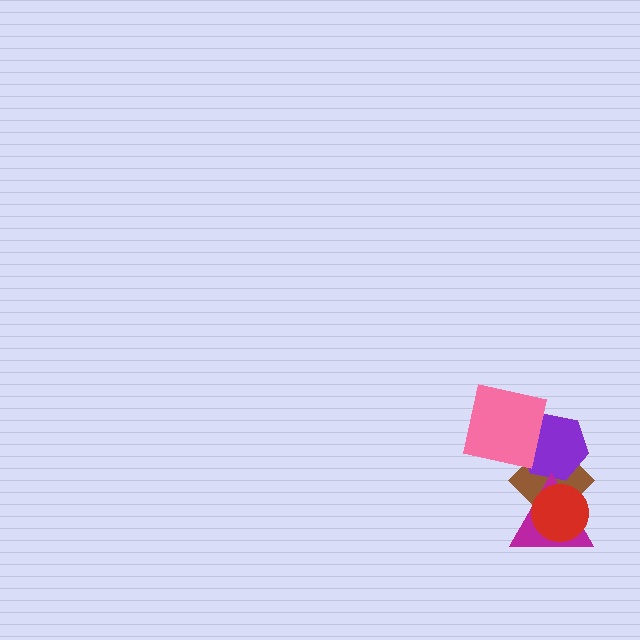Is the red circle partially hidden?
No, no other shape covers it.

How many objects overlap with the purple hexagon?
2 objects overlap with the purple hexagon.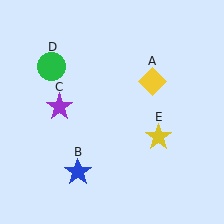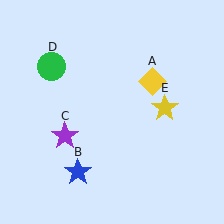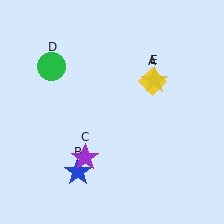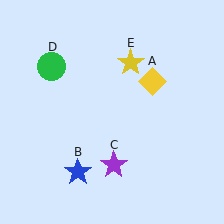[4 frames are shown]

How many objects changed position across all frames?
2 objects changed position: purple star (object C), yellow star (object E).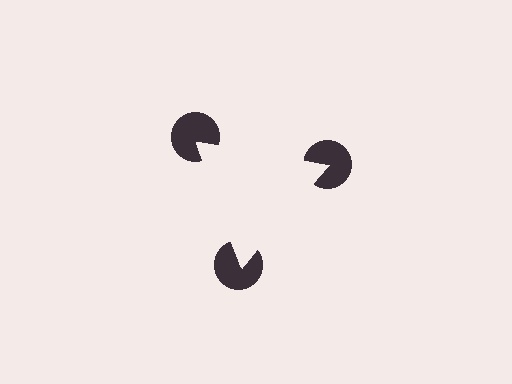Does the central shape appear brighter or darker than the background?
It typically appears slightly brighter than the background, even though no actual brightness change is drawn.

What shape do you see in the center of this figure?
An illusory triangle — its edges are inferred from the aligned wedge cuts in the pac-man discs, not physically drawn.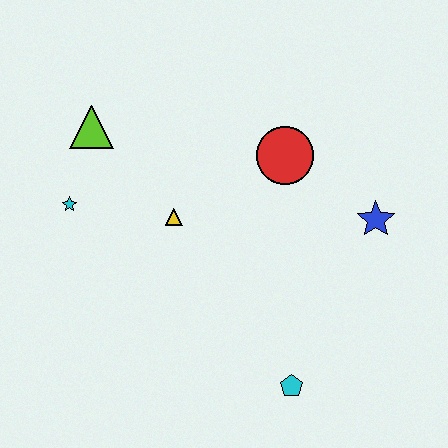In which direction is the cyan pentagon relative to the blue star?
The cyan pentagon is below the blue star.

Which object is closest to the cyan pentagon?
The blue star is closest to the cyan pentagon.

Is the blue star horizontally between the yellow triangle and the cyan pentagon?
No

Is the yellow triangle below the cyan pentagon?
No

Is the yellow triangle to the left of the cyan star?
No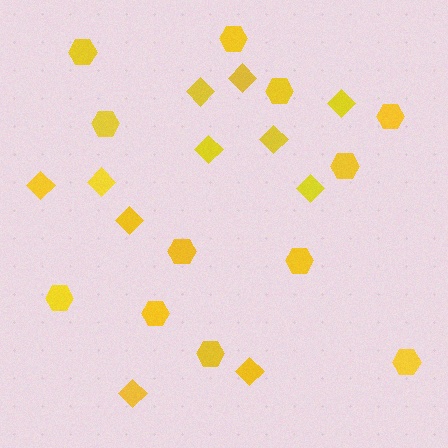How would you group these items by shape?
There are 2 groups: one group of hexagons (12) and one group of diamonds (11).